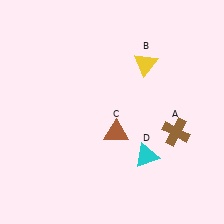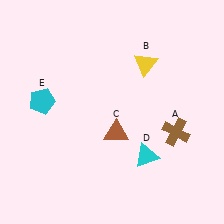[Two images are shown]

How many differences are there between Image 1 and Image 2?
There is 1 difference between the two images.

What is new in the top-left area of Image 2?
A cyan pentagon (E) was added in the top-left area of Image 2.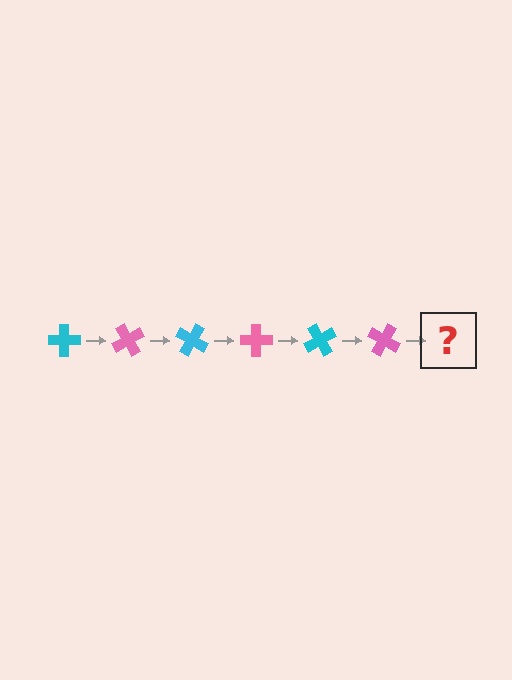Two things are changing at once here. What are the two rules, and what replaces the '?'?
The two rules are that it rotates 60 degrees each step and the color cycles through cyan and pink. The '?' should be a cyan cross, rotated 360 degrees from the start.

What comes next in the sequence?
The next element should be a cyan cross, rotated 360 degrees from the start.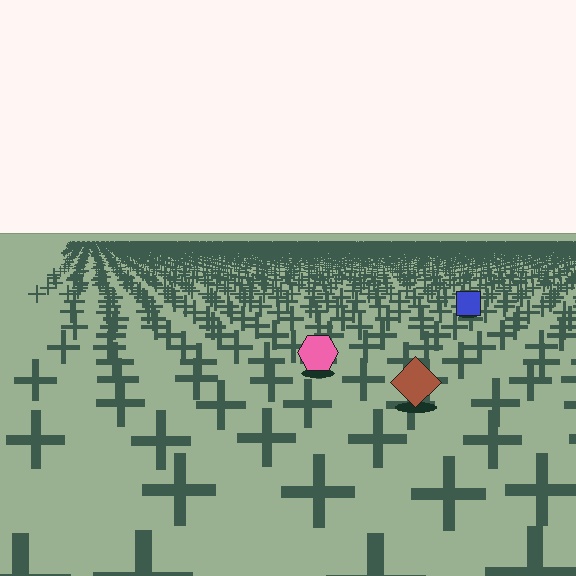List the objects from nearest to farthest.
From nearest to farthest: the brown diamond, the pink hexagon, the blue square.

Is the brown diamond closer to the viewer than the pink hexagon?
Yes. The brown diamond is closer — you can tell from the texture gradient: the ground texture is coarser near it.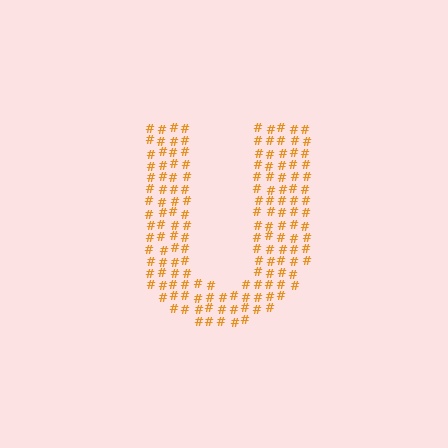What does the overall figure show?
The overall figure shows the letter U.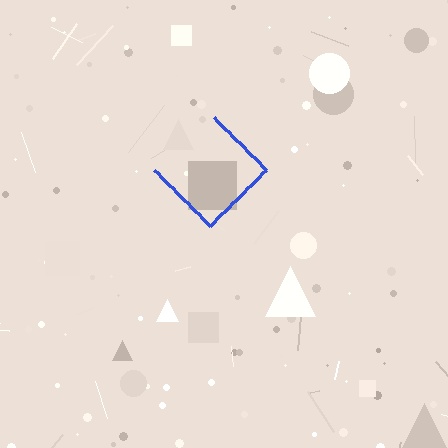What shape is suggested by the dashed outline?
The dashed outline suggests a diamond.